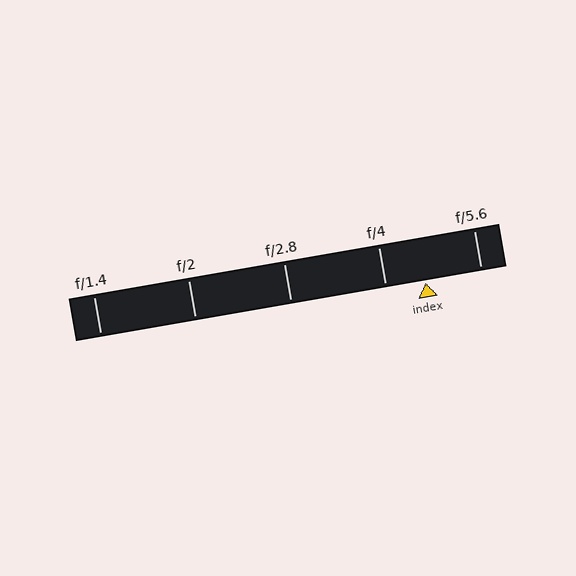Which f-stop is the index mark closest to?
The index mark is closest to f/4.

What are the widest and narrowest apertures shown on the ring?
The widest aperture shown is f/1.4 and the narrowest is f/5.6.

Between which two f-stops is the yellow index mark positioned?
The index mark is between f/4 and f/5.6.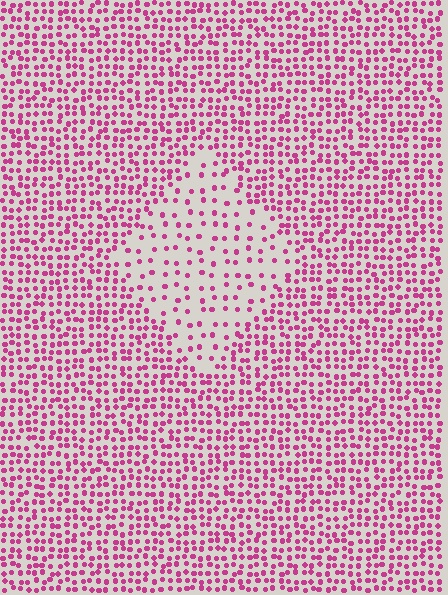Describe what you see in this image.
The image contains small magenta elements arranged at two different densities. A diamond-shaped region is visible where the elements are less densely packed than the surrounding area.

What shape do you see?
I see a diamond.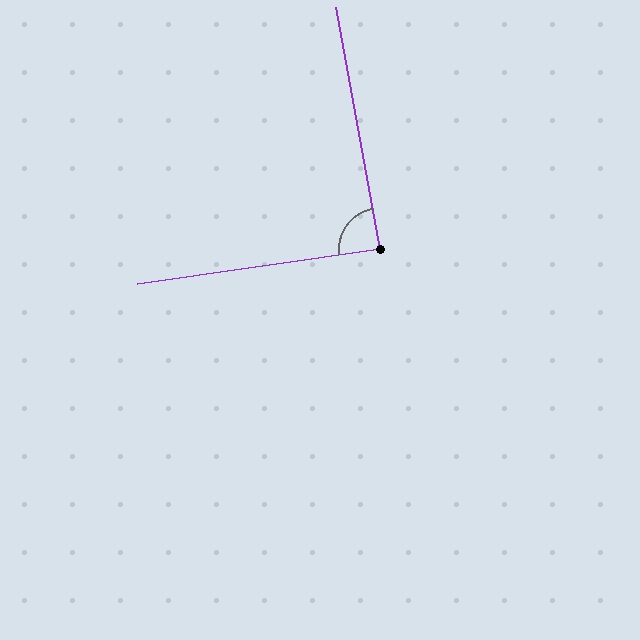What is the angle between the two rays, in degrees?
Approximately 88 degrees.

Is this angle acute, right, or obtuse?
It is approximately a right angle.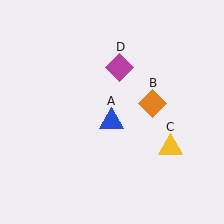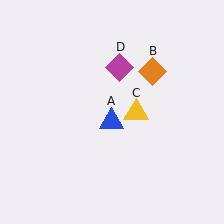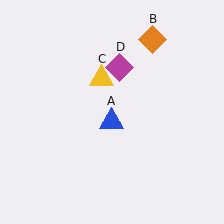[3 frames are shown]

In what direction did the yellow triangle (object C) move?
The yellow triangle (object C) moved up and to the left.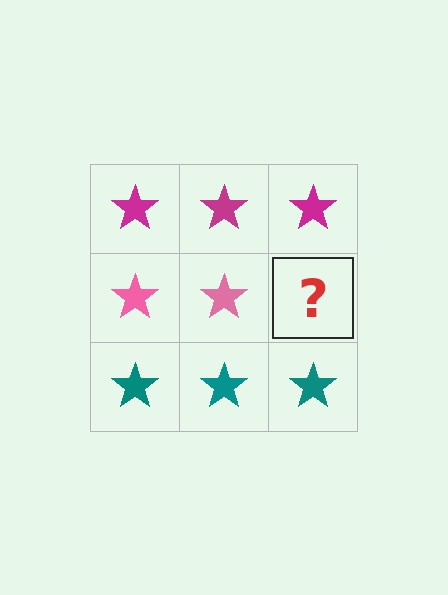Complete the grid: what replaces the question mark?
The question mark should be replaced with a pink star.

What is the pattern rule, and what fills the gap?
The rule is that each row has a consistent color. The gap should be filled with a pink star.